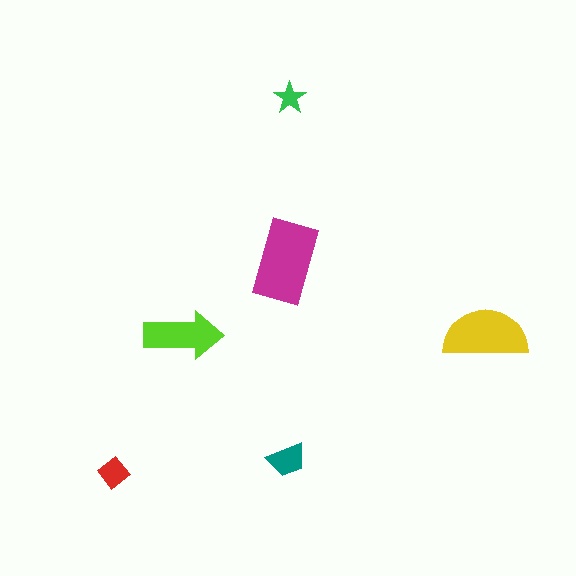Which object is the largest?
The magenta rectangle.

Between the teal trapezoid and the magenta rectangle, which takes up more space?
The magenta rectangle.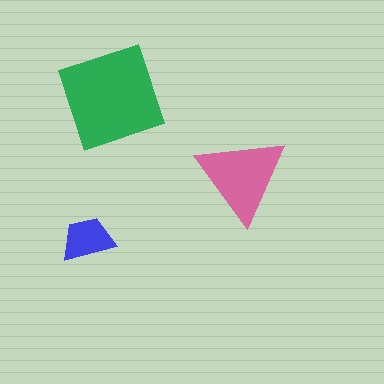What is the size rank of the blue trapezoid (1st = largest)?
3rd.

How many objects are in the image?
There are 3 objects in the image.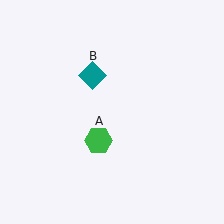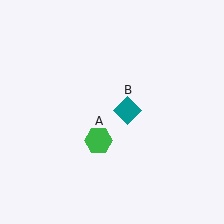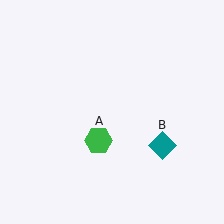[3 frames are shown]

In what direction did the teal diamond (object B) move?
The teal diamond (object B) moved down and to the right.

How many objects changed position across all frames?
1 object changed position: teal diamond (object B).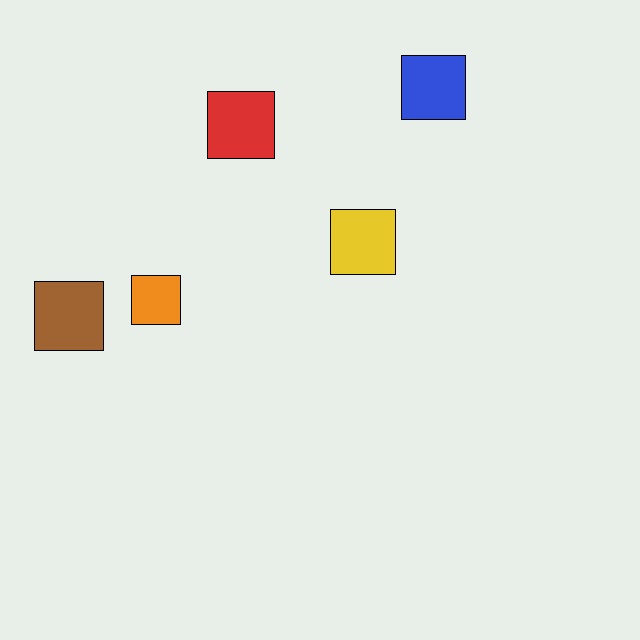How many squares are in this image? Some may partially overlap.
There are 5 squares.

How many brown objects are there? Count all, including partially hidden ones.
There is 1 brown object.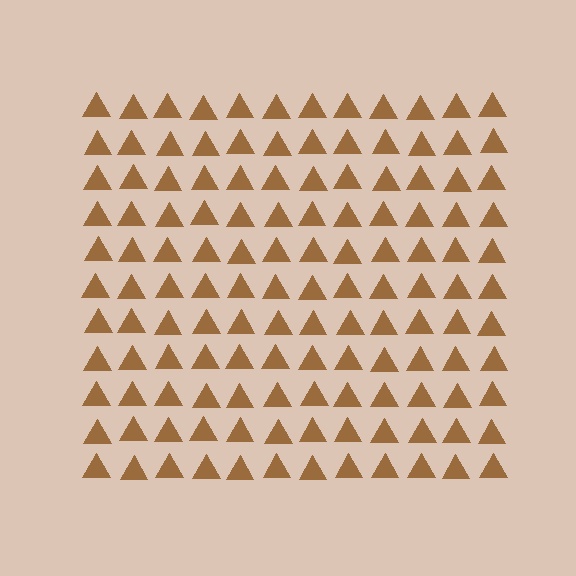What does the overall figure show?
The overall figure shows a square.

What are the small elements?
The small elements are triangles.